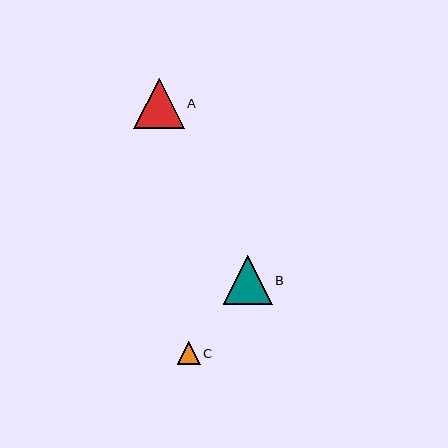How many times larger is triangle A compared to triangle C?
Triangle A is approximately 2.2 times the size of triangle C.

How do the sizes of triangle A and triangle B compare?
Triangle A and triangle B are approximately the same size.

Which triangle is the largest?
Triangle A is the largest with a size of approximately 50 pixels.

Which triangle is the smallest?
Triangle C is the smallest with a size of approximately 23 pixels.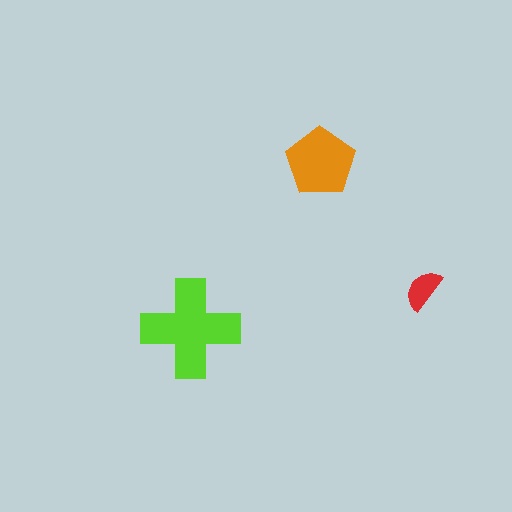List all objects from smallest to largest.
The red semicircle, the orange pentagon, the lime cross.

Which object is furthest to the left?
The lime cross is leftmost.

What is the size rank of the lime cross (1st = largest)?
1st.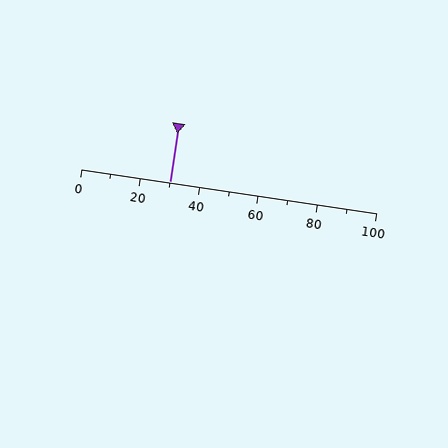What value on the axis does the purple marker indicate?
The marker indicates approximately 30.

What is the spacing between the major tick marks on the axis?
The major ticks are spaced 20 apart.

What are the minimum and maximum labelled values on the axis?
The axis runs from 0 to 100.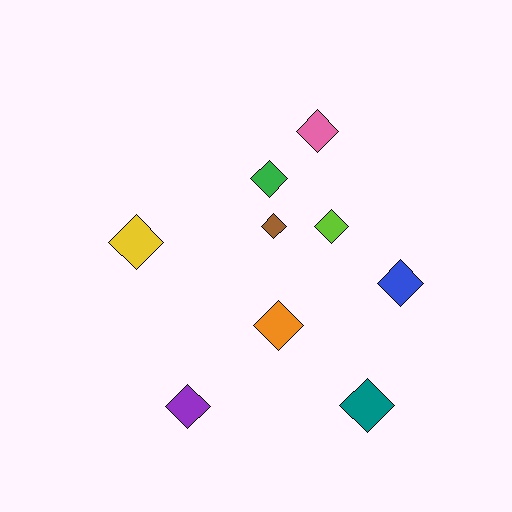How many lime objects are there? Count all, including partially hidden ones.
There is 1 lime object.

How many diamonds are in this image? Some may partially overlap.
There are 9 diamonds.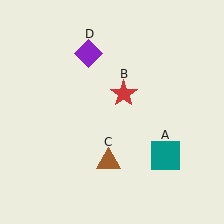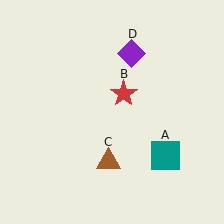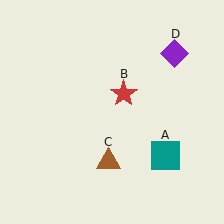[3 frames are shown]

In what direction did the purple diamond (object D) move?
The purple diamond (object D) moved right.